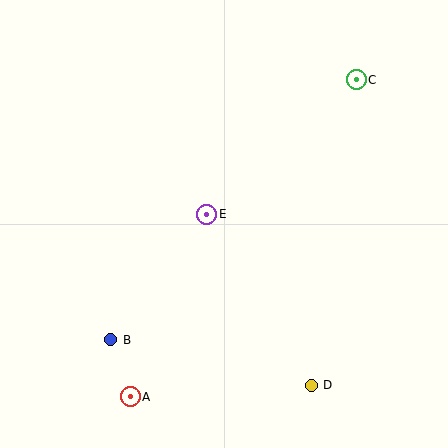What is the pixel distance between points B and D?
The distance between B and D is 206 pixels.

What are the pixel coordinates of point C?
Point C is at (356, 80).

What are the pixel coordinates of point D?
Point D is at (311, 385).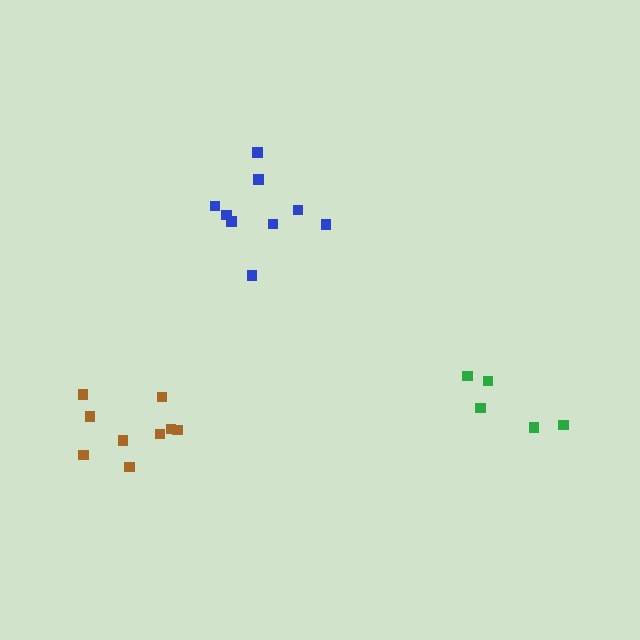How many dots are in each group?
Group 1: 9 dots, Group 2: 5 dots, Group 3: 9 dots (23 total).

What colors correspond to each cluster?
The clusters are colored: blue, green, brown.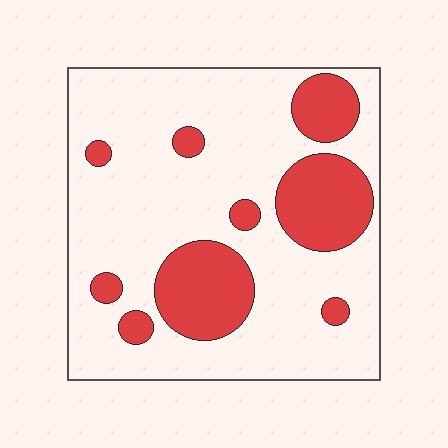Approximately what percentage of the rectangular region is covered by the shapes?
Approximately 25%.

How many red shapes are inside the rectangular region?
9.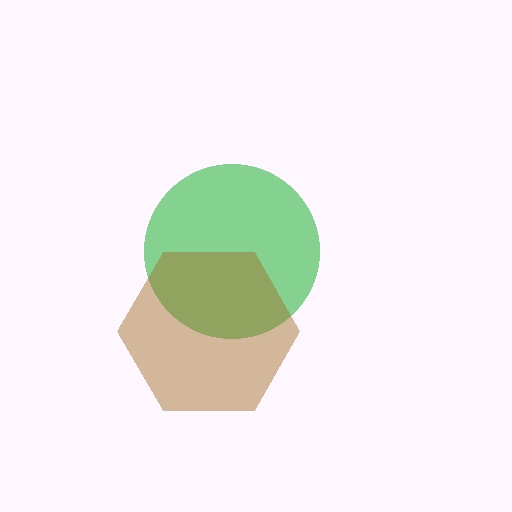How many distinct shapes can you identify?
There are 2 distinct shapes: a green circle, a brown hexagon.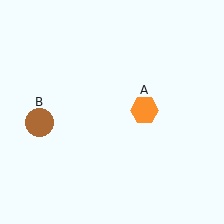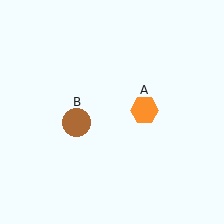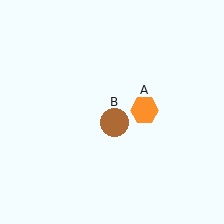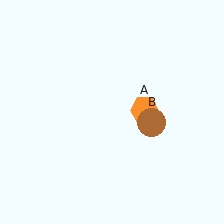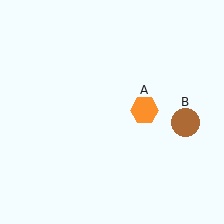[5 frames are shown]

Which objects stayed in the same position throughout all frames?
Orange hexagon (object A) remained stationary.